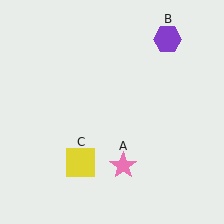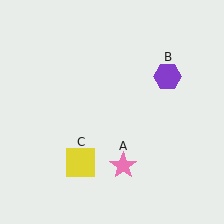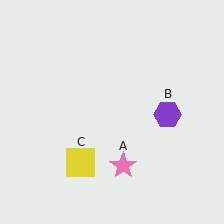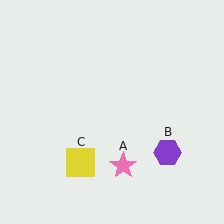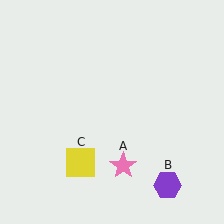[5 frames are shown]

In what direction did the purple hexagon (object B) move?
The purple hexagon (object B) moved down.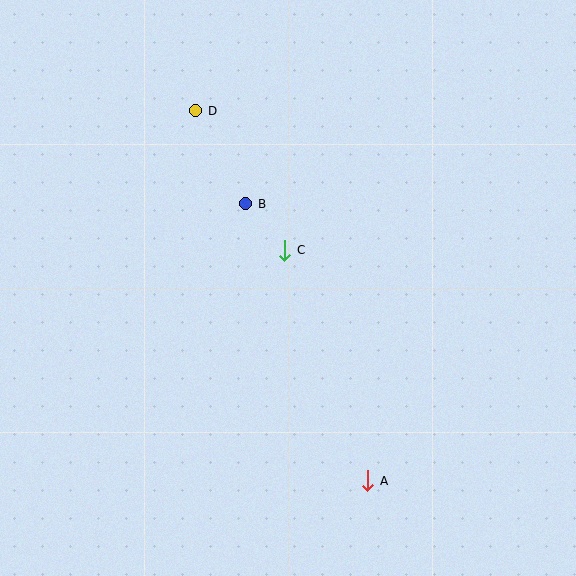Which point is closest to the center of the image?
Point C at (285, 251) is closest to the center.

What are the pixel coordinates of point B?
Point B is at (246, 204).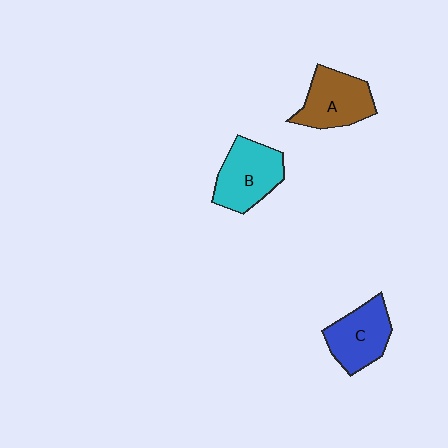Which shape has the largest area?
Shape B (cyan).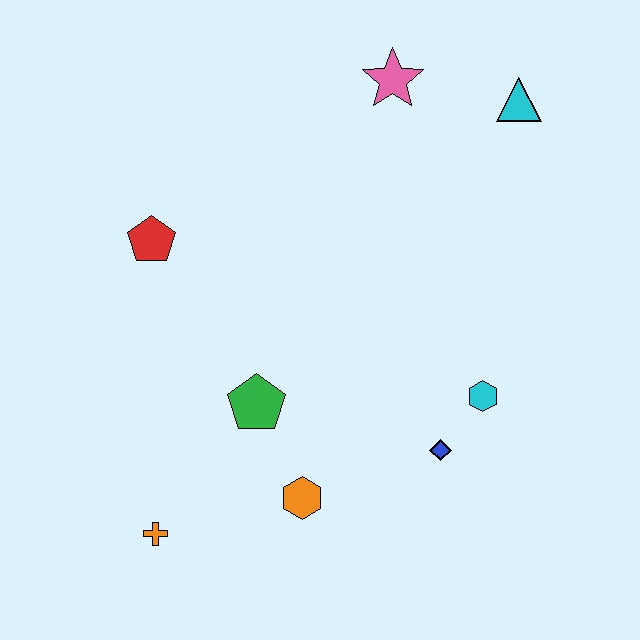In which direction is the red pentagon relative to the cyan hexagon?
The red pentagon is to the left of the cyan hexagon.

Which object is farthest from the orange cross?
The cyan triangle is farthest from the orange cross.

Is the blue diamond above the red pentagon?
No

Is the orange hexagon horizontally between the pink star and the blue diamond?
No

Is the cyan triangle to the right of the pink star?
Yes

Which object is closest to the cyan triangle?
The pink star is closest to the cyan triangle.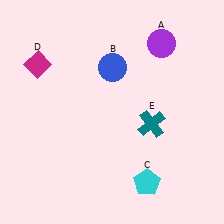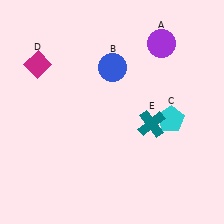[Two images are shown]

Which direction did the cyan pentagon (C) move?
The cyan pentagon (C) moved up.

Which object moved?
The cyan pentagon (C) moved up.